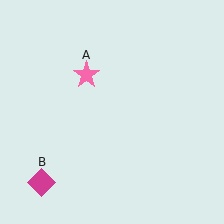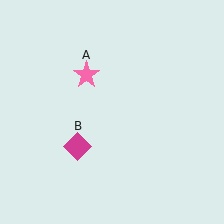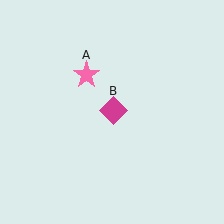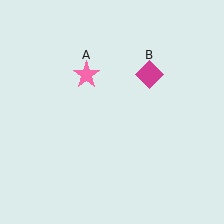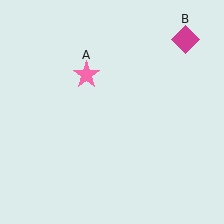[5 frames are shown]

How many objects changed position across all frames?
1 object changed position: magenta diamond (object B).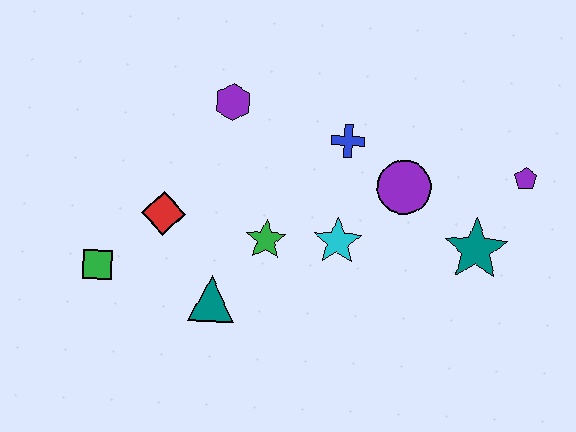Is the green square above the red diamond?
No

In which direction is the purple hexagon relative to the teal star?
The purple hexagon is to the left of the teal star.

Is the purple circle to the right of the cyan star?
Yes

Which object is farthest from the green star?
The purple pentagon is farthest from the green star.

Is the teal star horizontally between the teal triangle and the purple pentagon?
Yes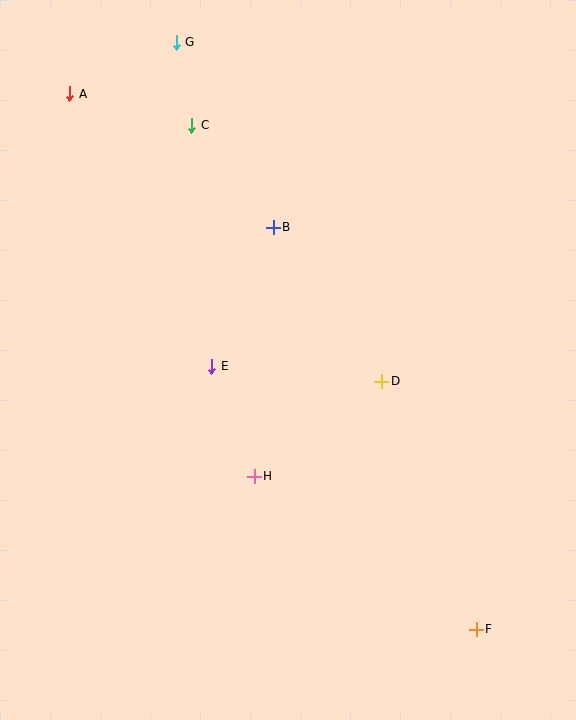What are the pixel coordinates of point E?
Point E is at (212, 366).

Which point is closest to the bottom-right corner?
Point F is closest to the bottom-right corner.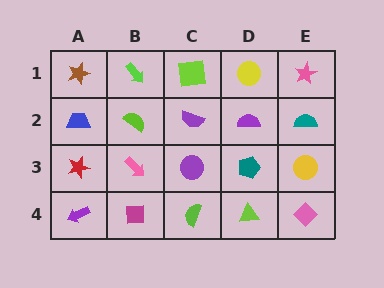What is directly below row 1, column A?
A blue trapezoid.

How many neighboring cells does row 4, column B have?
3.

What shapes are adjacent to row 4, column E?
A yellow circle (row 3, column E), a lime triangle (row 4, column D).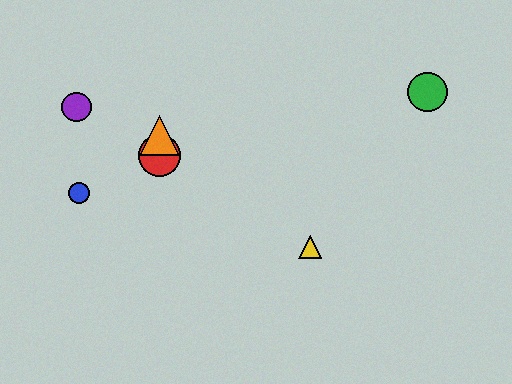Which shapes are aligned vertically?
The red circle, the orange triangle are aligned vertically.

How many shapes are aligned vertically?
2 shapes (the red circle, the orange triangle) are aligned vertically.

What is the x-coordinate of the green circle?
The green circle is at x≈428.